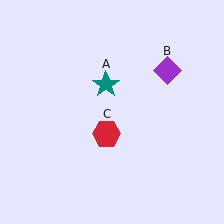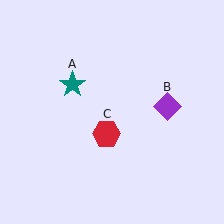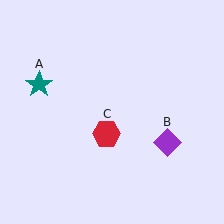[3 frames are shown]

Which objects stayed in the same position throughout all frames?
Red hexagon (object C) remained stationary.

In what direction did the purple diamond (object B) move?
The purple diamond (object B) moved down.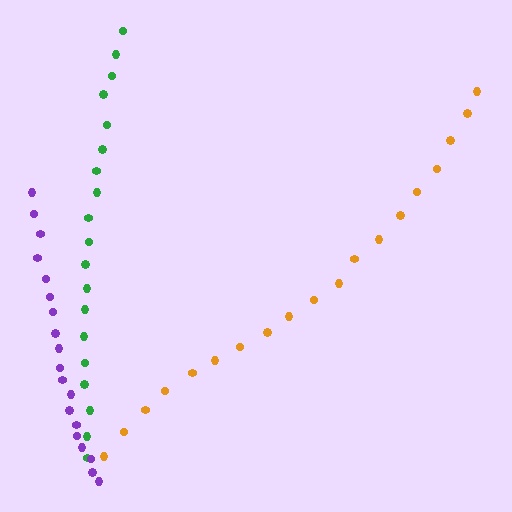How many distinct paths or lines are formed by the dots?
There are 3 distinct paths.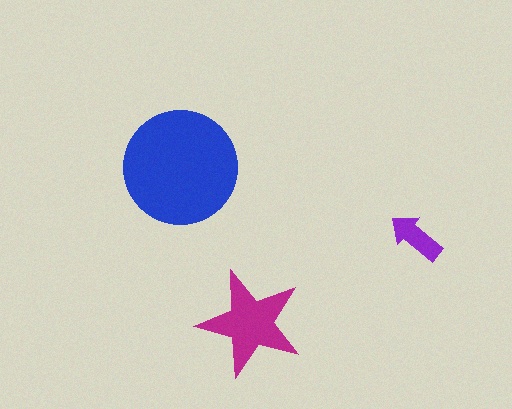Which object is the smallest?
The purple arrow.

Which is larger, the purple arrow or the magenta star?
The magenta star.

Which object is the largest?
The blue circle.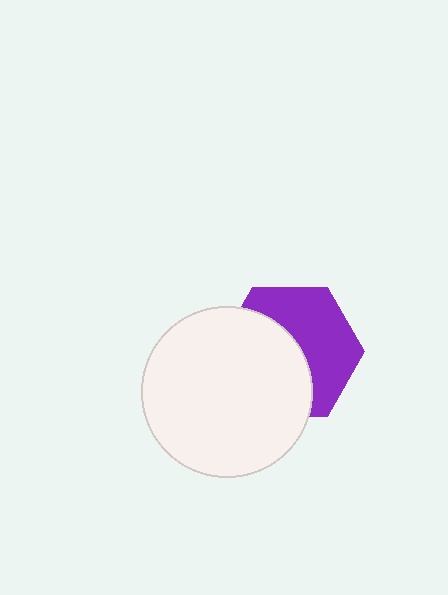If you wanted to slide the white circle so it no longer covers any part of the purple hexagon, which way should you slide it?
Slide it toward the lower-left — that is the most direct way to separate the two shapes.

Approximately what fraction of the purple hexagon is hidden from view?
Roughly 51% of the purple hexagon is hidden behind the white circle.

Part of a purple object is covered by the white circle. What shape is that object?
It is a hexagon.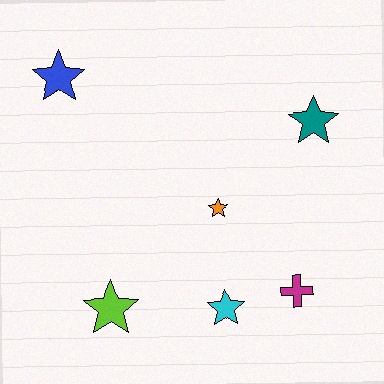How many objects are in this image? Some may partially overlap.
There are 6 objects.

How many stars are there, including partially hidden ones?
There are 5 stars.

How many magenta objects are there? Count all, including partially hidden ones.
There is 1 magenta object.